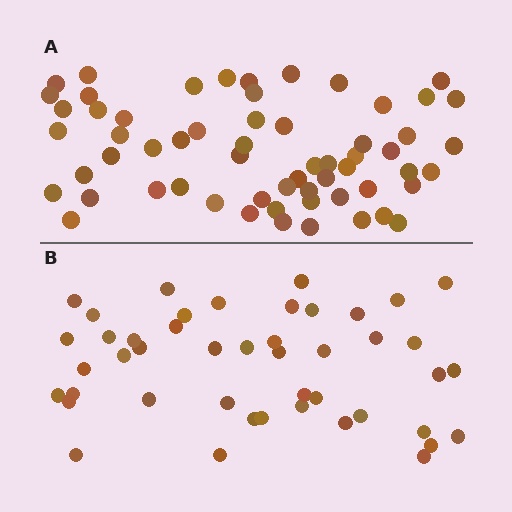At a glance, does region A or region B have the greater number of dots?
Region A (the top region) has more dots.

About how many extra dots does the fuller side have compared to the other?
Region A has approximately 15 more dots than region B.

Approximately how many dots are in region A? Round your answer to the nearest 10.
About 60 dots.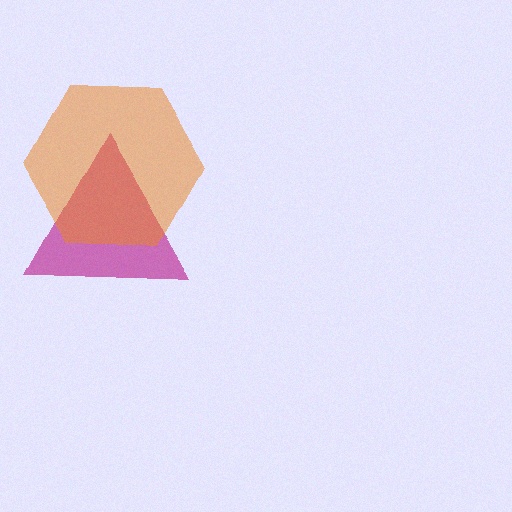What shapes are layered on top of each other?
The layered shapes are: a magenta triangle, an orange hexagon.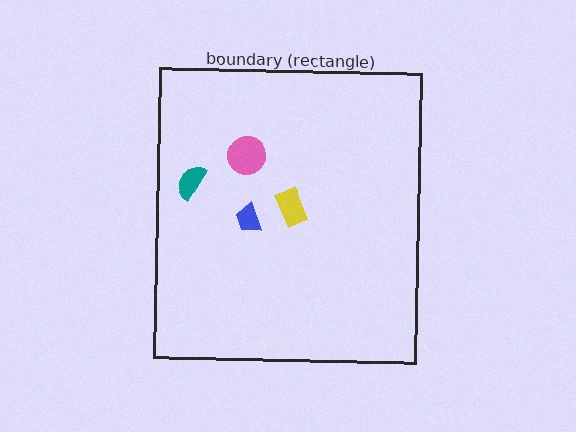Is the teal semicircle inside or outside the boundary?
Inside.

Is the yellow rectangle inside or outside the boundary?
Inside.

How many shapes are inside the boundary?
4 inside, 0 outside.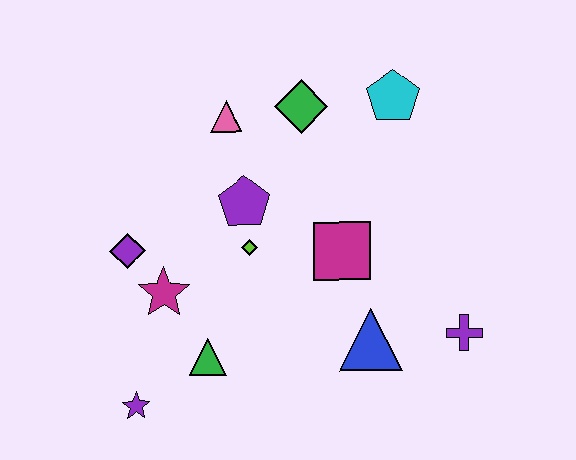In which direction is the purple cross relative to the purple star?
The purple cross is to the right of the purple star.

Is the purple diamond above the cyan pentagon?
No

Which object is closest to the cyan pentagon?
The green diamond is closest to the cyan pentagon.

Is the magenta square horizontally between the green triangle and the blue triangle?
Yes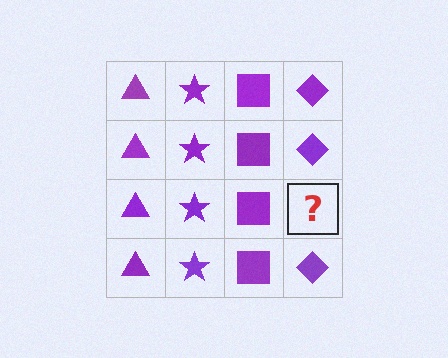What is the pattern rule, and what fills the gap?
The rule is that each column has a consistent shape. The gap should be filled with a purple diamond.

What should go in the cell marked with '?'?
The missing cell should contain a purple diamond.